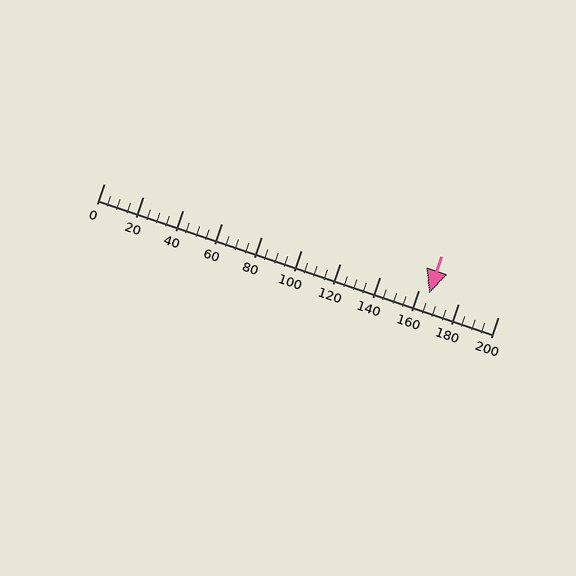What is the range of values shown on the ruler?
The ruler shows values from 0 to 200.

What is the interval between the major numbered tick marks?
The major tick marks are spaced 20 units apart.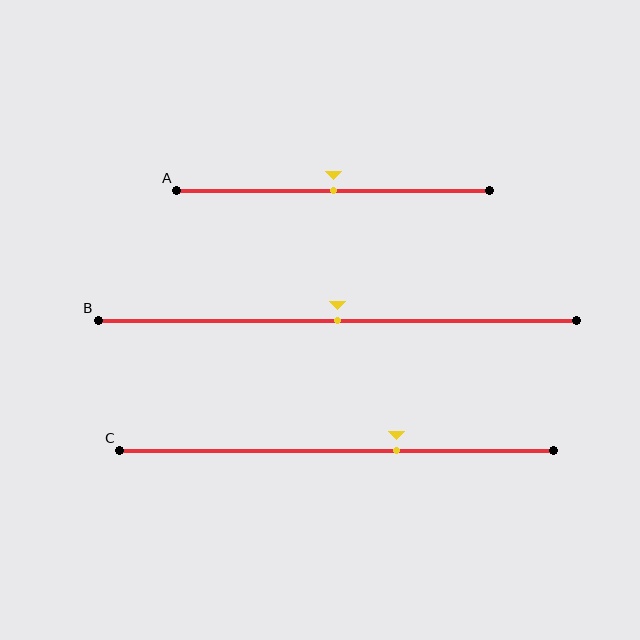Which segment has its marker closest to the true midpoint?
Segment A has its marker closest to the true midpoint.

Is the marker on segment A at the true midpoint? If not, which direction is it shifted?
Yes, the marker on segment A is at the true midpoint.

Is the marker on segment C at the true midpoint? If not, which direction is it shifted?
No, the marker on segment C is shifted to the right by about 14% of the segment length.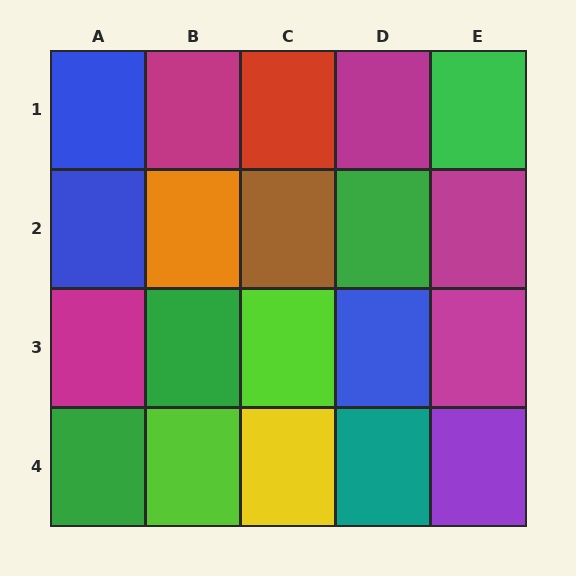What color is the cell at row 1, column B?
Magenta.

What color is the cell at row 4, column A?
Green.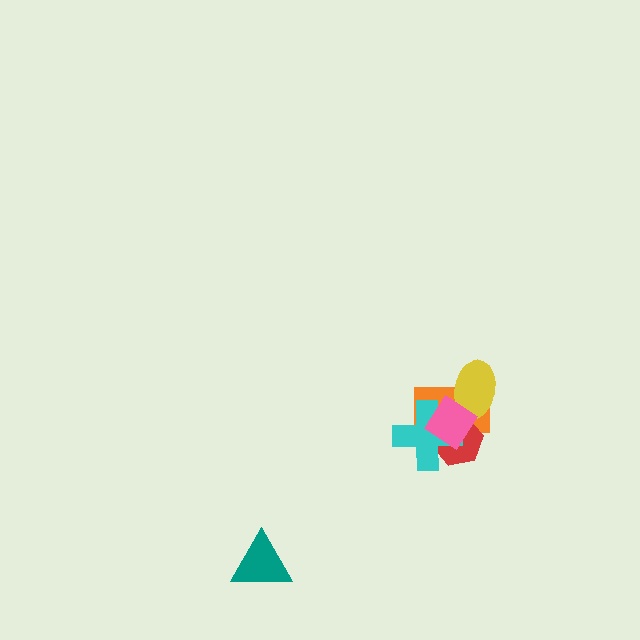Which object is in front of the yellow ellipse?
The pink diamond is in front of the yellow ellipse.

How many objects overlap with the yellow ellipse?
2 objects overlap with the yellow ellipse.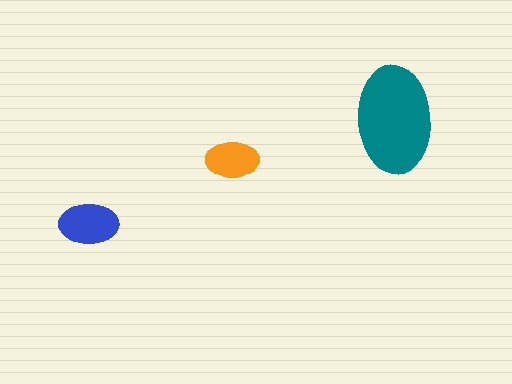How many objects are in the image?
There are 3 objects in the image.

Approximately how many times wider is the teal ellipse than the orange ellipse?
About 2 times wider.